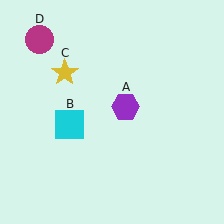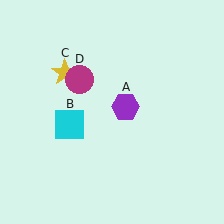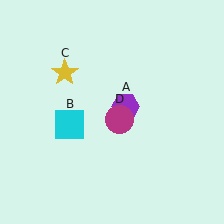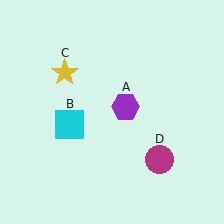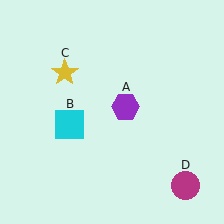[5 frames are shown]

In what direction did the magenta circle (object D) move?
The magenta circle (object D) moved down and to the right.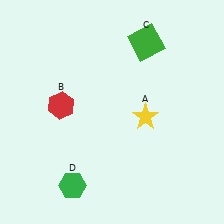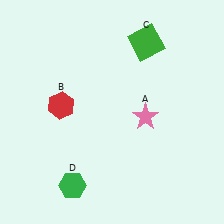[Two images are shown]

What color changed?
The star (A) changed from yellow in Image 1 to pink in Image 2.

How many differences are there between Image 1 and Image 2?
There is 1 difference between the two images.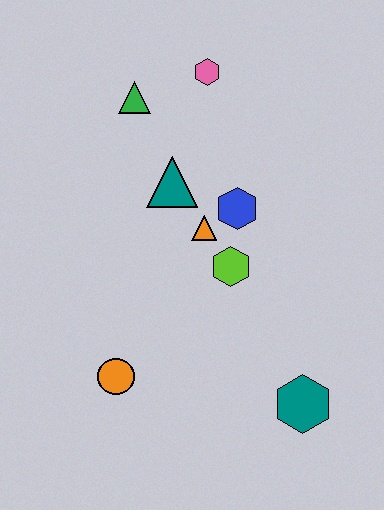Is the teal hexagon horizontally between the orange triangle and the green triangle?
No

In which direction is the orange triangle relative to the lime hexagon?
The orange triangle is above the lime hexagon.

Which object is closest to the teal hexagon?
The lime hexagon is closest to the teal hexagon.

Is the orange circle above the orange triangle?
No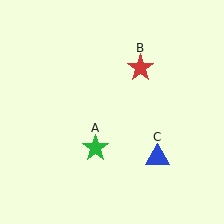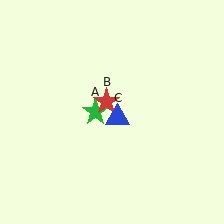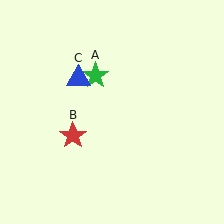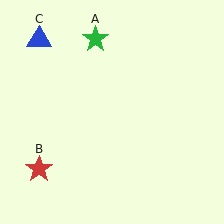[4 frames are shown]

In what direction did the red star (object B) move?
The red star (object B) moved down and to the left.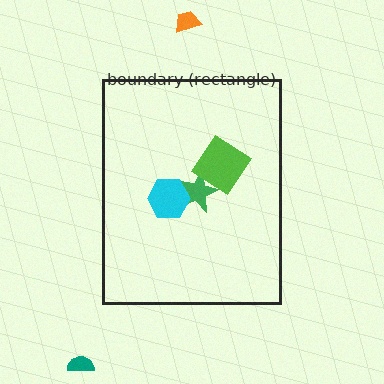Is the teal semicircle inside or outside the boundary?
Outside.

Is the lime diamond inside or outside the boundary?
Inside.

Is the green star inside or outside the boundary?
Inside.